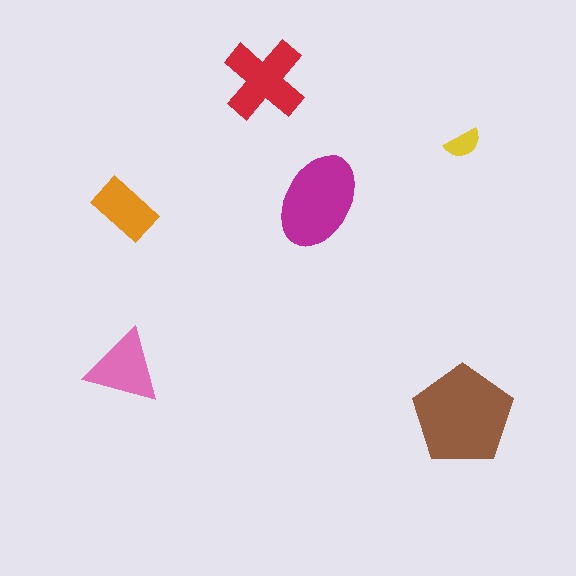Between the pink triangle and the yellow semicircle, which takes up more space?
The pink triangle.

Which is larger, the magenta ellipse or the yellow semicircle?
The magenta ellipse.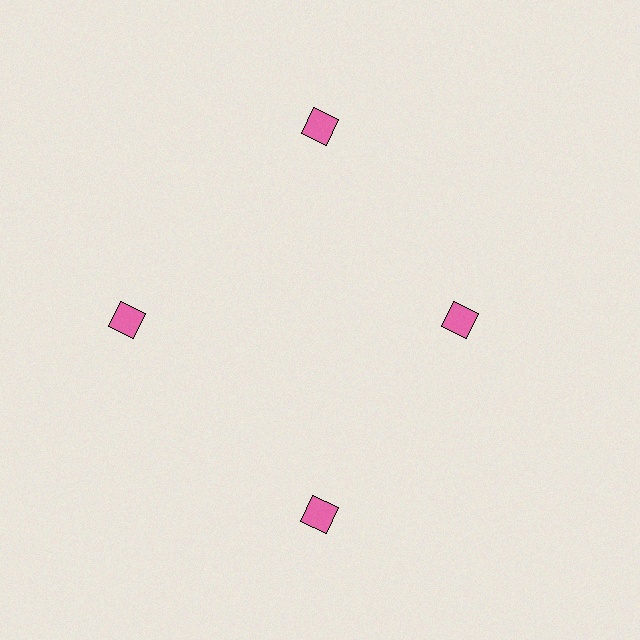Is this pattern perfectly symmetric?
No. The 4 pink squares are arranged in a ring, but one element near the 3 o'clock position is pulled inward toward the center, breaking the 4-fold rotational symmetry.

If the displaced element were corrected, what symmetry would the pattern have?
It would have 4-fold rotational symmetry — the pattern would map onto itself every 90 degrees.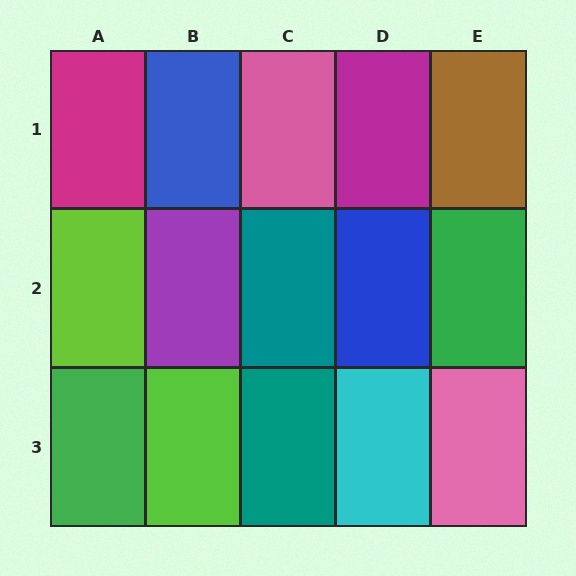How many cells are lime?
2 cells are lime.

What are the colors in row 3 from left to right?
Green, lime, teal, cyan, pink.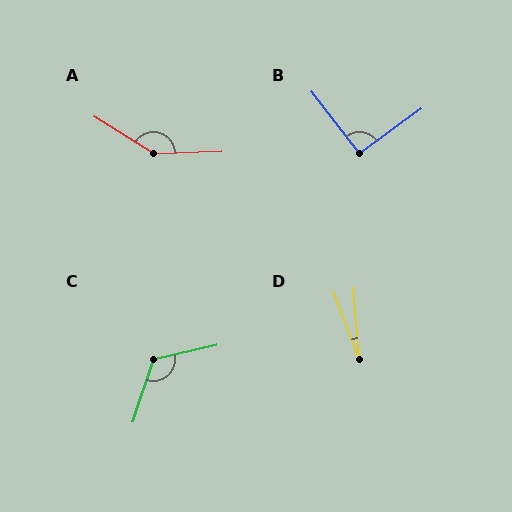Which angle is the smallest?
D, at approximately 16 degrees.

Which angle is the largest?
A, at approximately 146 degrees.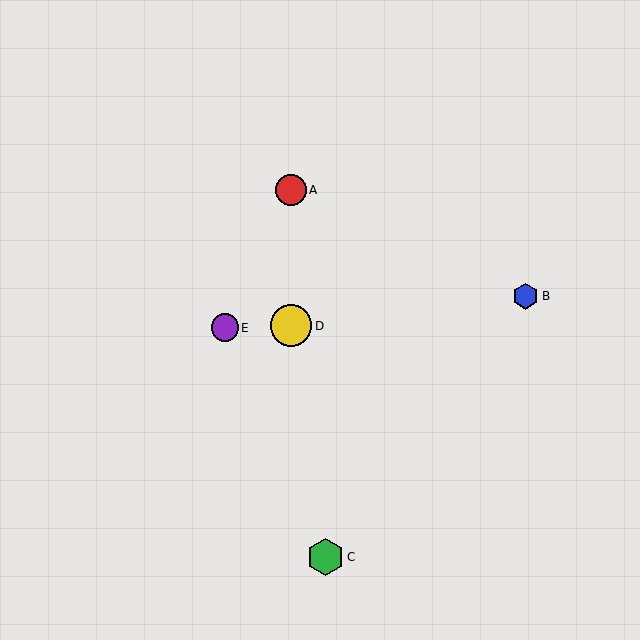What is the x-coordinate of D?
Object D is at x≈291.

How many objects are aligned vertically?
2 objects (A, D) are aligned vertically.